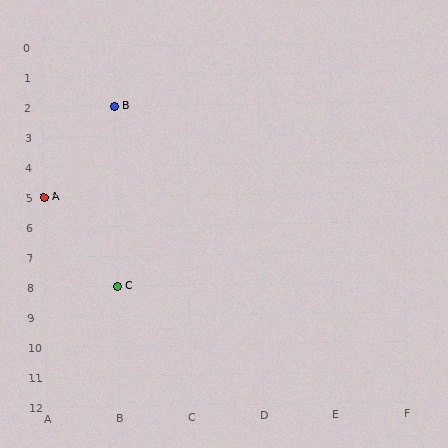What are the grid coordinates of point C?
Point C is at grid coordinates (B, 8).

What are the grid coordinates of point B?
Point B is at grid coordinates (B, 2).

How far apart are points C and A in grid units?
Points C and A are 1 column and 3 rows apart (about 3.2 grid units diagonally).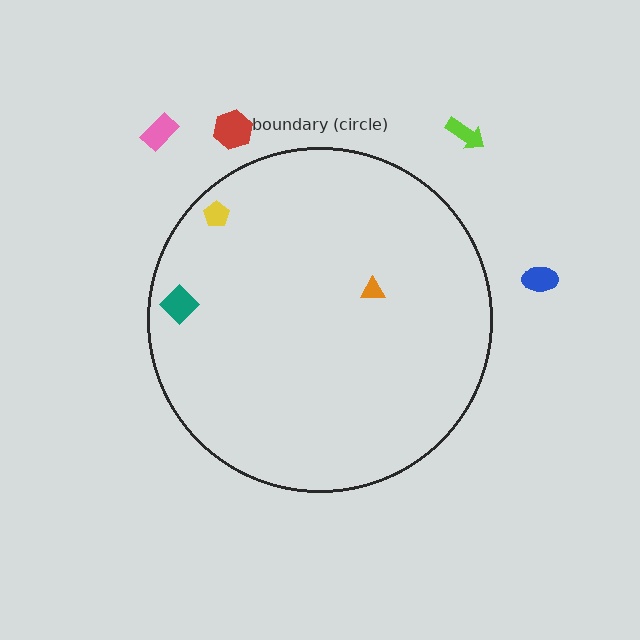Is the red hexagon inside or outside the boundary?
Outside.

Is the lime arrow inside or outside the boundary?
Outside.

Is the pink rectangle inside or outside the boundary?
Outside.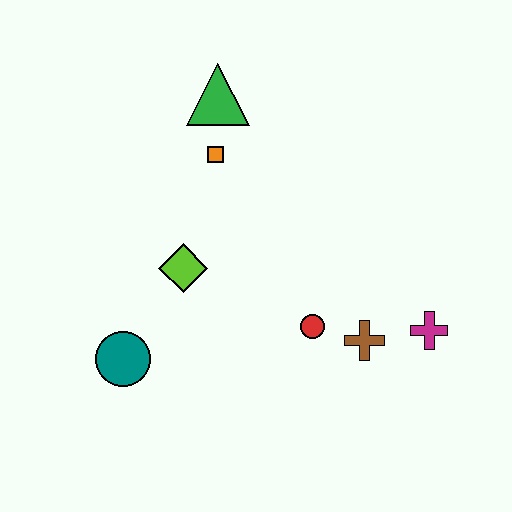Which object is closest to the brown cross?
The red circle is closest to the brown cross.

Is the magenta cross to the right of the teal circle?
Yes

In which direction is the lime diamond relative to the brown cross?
The lime diamond is to the left of the brown cross.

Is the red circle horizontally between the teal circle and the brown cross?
Yes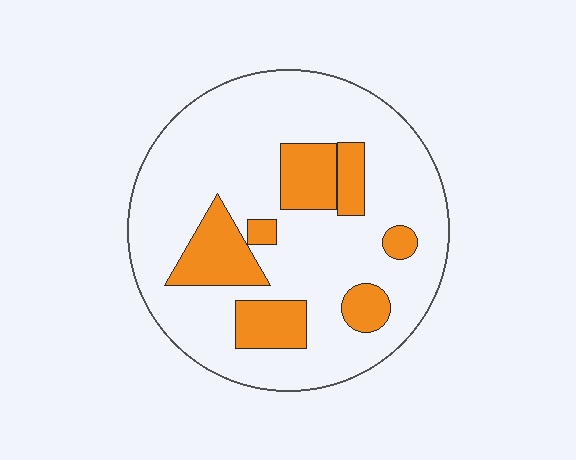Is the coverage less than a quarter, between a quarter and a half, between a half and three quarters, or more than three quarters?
Less than a quarter.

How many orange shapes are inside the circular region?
7.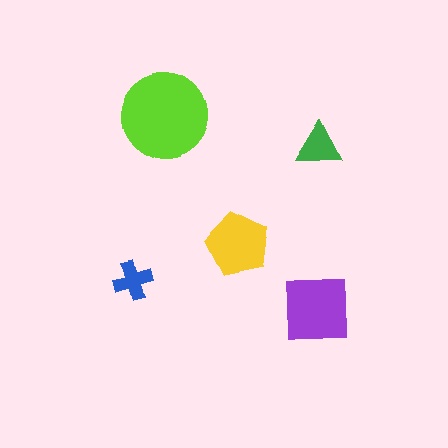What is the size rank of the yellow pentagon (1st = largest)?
3rd.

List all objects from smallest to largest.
The blue cross, the green triangle, the yellow pentagon, the purple square, the lime circle.